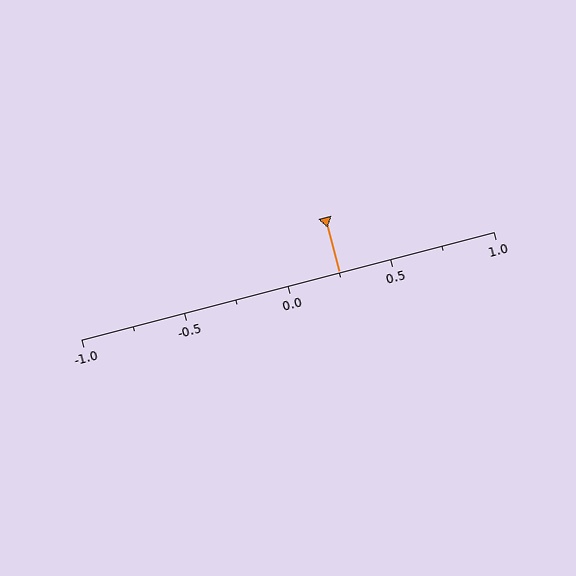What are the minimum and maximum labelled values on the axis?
The axis runs from -1.0 to 1.0.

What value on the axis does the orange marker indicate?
The marker indicates approximately 0.25.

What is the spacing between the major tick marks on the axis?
The major ticks are spaced 0.5 apart.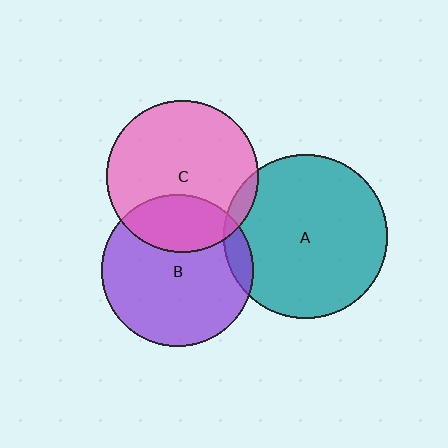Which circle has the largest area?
Circle A (teal).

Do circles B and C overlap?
Yes.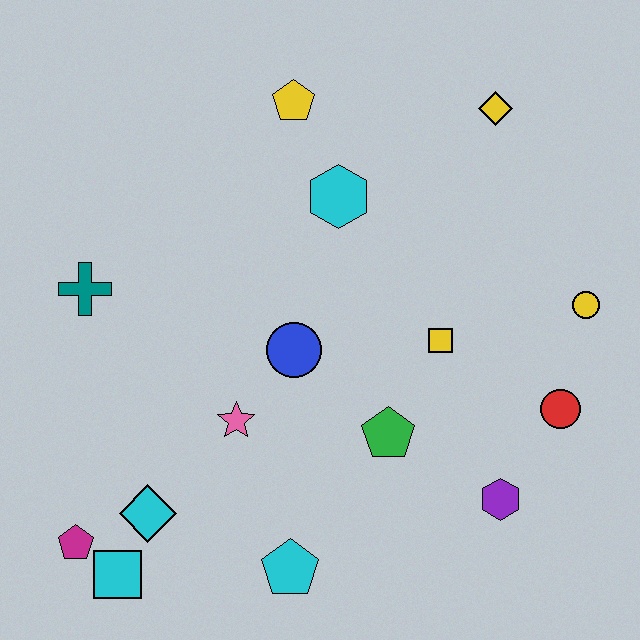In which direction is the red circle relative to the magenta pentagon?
The red circle is to the right of the magenta pentagon.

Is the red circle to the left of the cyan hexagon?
No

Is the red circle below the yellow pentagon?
Yes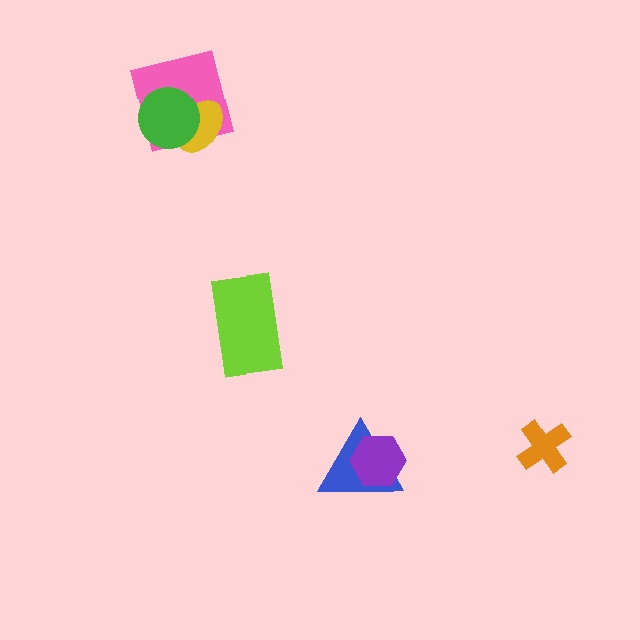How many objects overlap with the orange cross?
0 objects overlap with the orange cross.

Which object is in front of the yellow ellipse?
The green circle is in front of the yellow ellipse.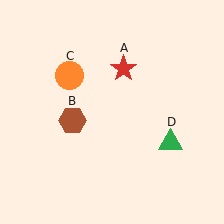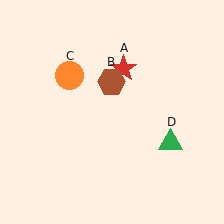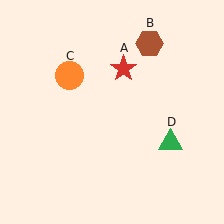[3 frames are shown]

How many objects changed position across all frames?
1 object changed position: brown hexagon (object B).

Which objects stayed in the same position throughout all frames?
Red star (object A) and orange circle (object C) and green triangle (object D) remained stationary.